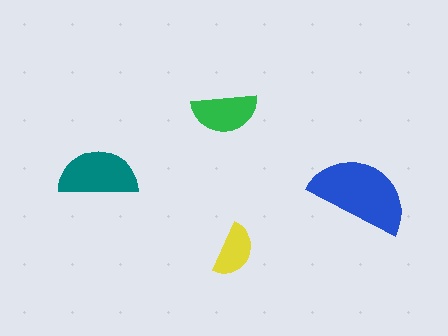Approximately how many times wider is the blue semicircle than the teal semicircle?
About 1.5 times wider.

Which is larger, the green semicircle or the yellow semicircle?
The green one.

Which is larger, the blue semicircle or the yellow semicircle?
The blue one.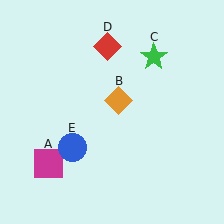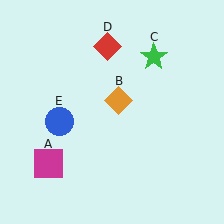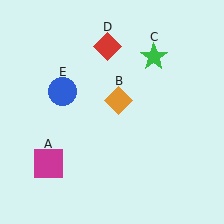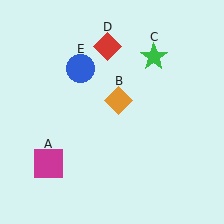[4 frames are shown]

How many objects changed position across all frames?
1 object changed position: blue circle (object E).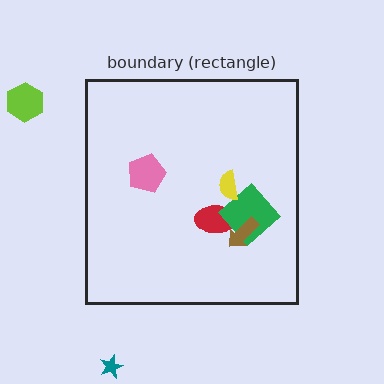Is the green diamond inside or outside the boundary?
Inside.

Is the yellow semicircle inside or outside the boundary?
Inside.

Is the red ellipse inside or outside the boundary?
Inside.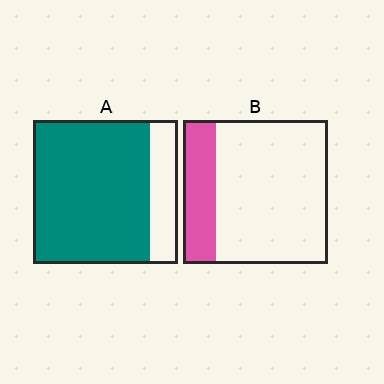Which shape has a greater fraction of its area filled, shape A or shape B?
Shape A.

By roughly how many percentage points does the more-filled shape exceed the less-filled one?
By roughly 60 percentage points (A over B).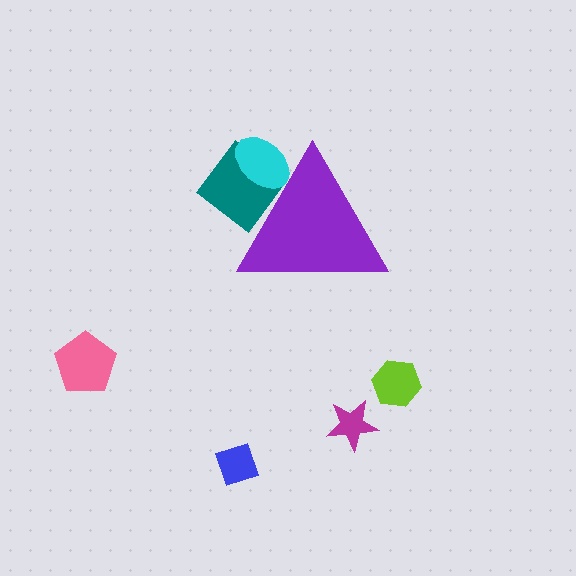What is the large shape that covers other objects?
A purple triangle.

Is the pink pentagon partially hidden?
No, the pink pentagon is fully visible.